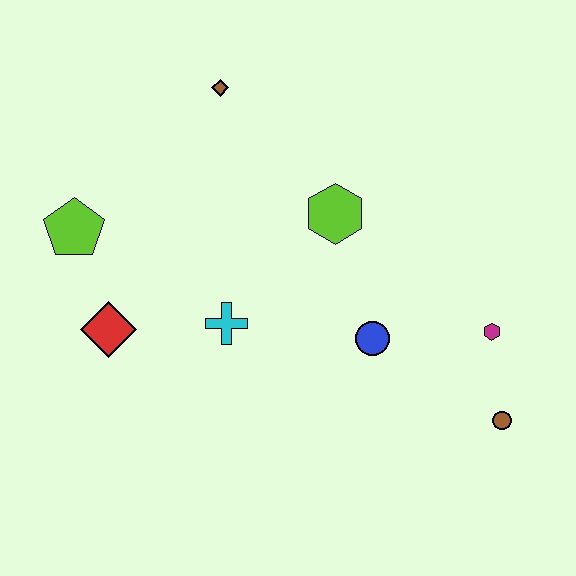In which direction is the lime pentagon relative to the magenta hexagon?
The lime pentagon is to the left of the magenta hexagon.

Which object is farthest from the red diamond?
The brown circle is farthest from the red diamond.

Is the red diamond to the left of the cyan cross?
Yes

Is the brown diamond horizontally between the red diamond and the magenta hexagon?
Yes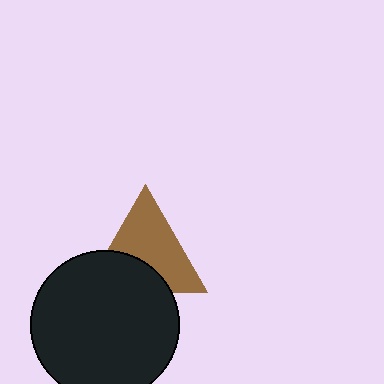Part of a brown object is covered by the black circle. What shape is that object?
It is a triangle.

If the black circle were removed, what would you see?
You would see the complete brown triangle.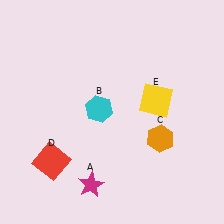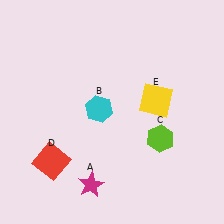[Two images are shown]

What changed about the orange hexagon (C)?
In Image 1, C is orange. In Image 2, it changed to lime.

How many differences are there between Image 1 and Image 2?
There is 1 difference between the two images.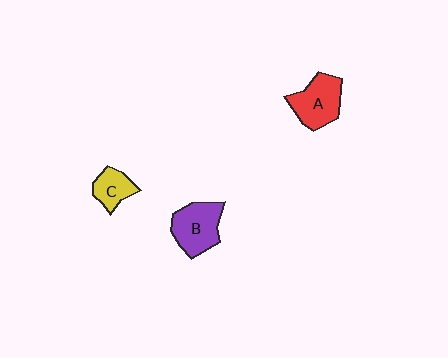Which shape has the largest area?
Shape B (purple).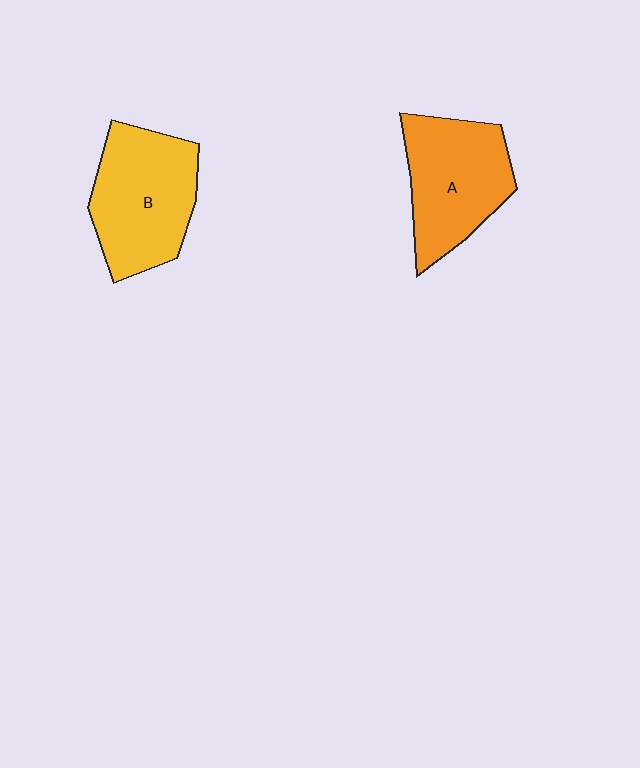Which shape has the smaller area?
Shape A (orange).